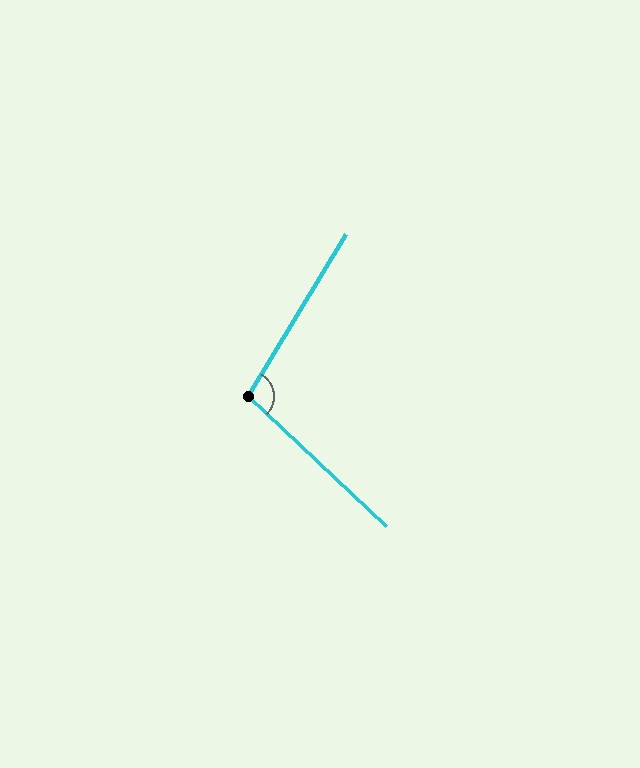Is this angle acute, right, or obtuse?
It is obtuse.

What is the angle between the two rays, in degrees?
Approximately 102 degrees.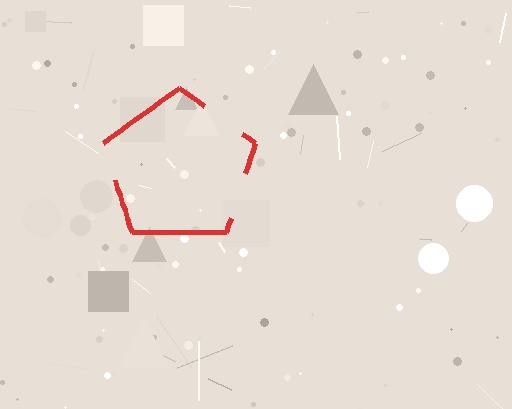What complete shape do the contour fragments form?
The contour fragments form a pentagon.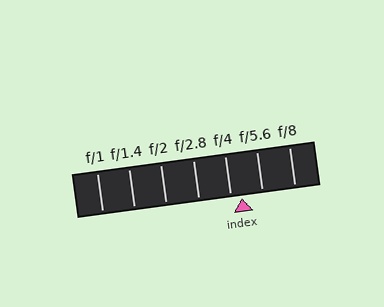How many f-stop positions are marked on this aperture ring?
There are 7 f-stop positions marked.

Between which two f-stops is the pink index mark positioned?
The index mark is between f/4 and f/5.6.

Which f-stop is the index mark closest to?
The index mark is closest to f/4.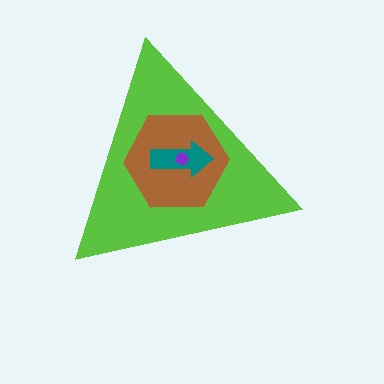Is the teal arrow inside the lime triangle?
Yes.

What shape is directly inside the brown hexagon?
The teal arrow.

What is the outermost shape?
The lime triangle.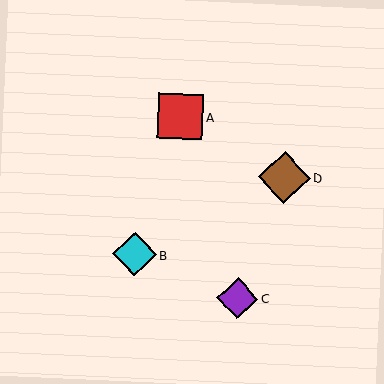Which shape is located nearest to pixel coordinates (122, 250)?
The cyan diamond (labeled B) at (135, 254) is nearest to that location.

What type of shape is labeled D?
Shape D is a brown diamond.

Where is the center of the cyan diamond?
The center of the cyan diamond is at (135, 254).